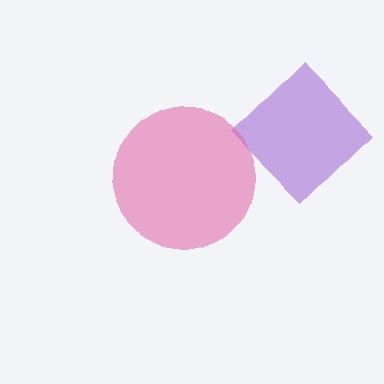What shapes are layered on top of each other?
The layered shapes are: a purple diamond, a pink circle.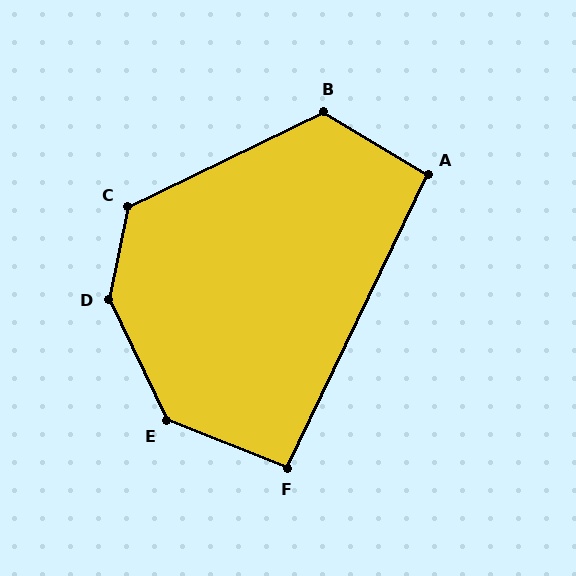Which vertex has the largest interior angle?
D, at approximately 143 degrees.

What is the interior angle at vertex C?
Approximately 127 degrees (obtuse).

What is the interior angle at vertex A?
Approximately 96 degrees (obtuse).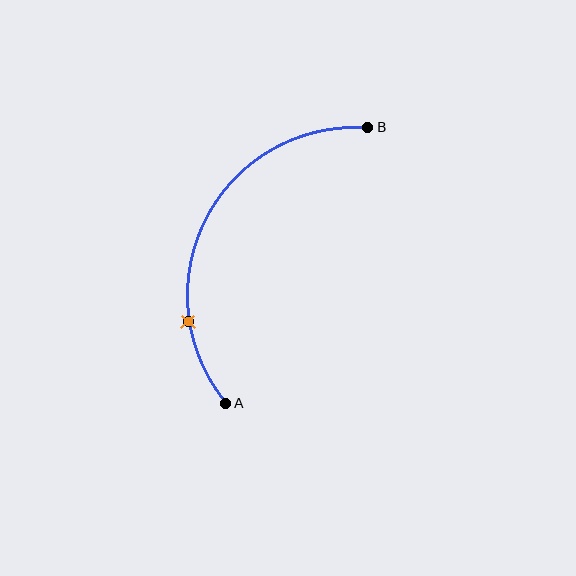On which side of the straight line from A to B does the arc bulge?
The arc bulges to the left of the straight line connecting A and B.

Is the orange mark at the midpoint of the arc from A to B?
No. The orange mark lies on the arc but is closer to endpoint A. The arc midpoint would be at the point on the curve equidistant along the arc from both A and B.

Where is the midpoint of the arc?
The arc midpoint is the point on the curve farthest from the straight line joining A and B. It sits to the left of that line.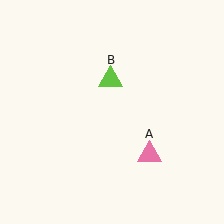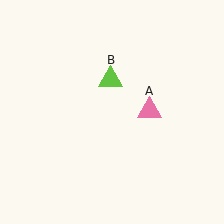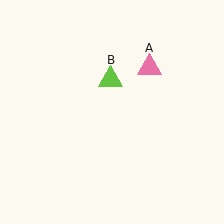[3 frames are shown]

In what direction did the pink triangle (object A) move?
The pink triangle (object A) moved up.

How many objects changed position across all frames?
1 object changed position: pink triangle (object A).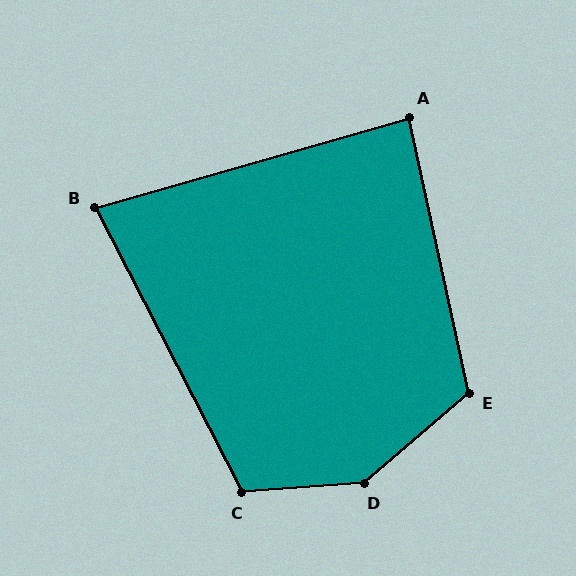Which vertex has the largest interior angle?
D, at approximately 144 degrees.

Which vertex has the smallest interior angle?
B, at approximately 79 degrees.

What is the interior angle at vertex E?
Approximately 118 degrees (obtuse).